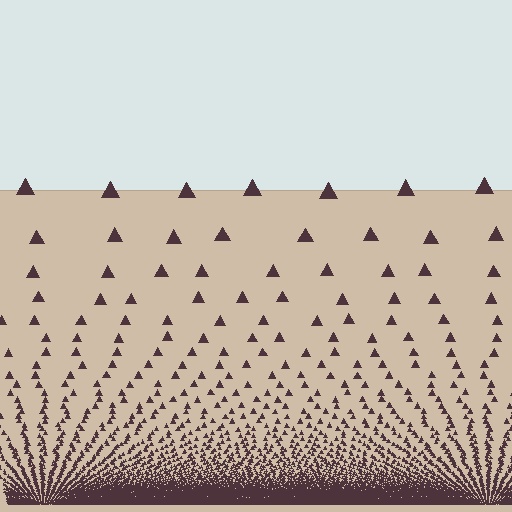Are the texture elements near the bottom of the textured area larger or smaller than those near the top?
Smaller. The gradient is inverted — elements near the bottom are smaller and denser.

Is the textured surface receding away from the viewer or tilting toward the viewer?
The surface appears to tilt toward the viewer. Texture elements get larger and sparser toward the top.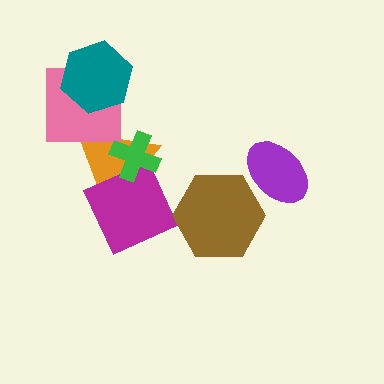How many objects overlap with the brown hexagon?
1 object overlaps with the brown hexagon.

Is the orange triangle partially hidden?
Yes, it is partially covered by another shape.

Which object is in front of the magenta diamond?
The green cross is in front of the magenta diamond.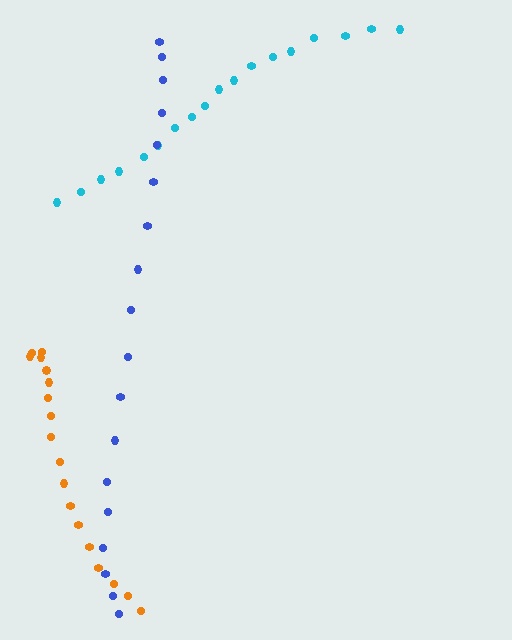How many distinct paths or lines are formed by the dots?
There are 3 distinct paths.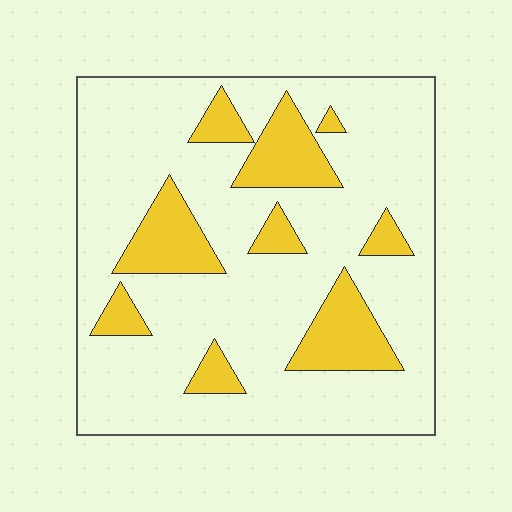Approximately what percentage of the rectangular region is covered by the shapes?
Approximately 20%.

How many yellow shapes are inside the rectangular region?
9.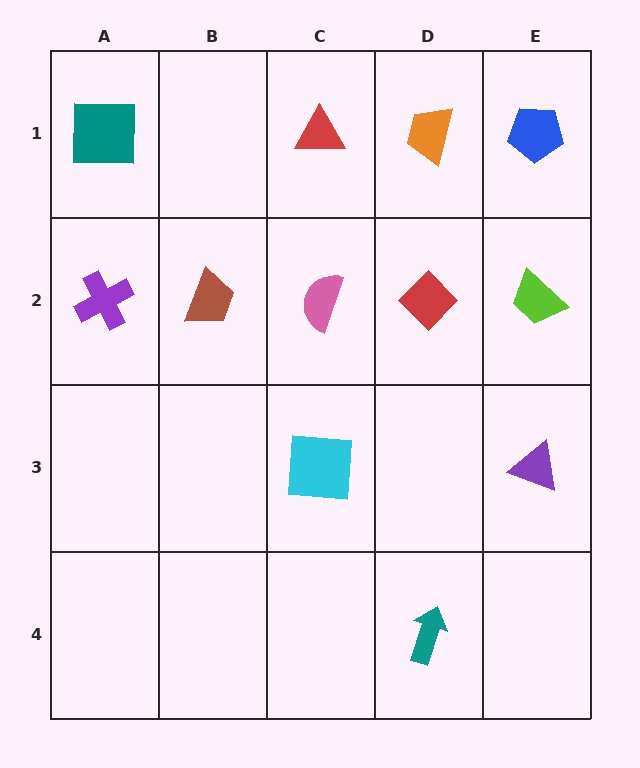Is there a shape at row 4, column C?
No, that cell is empty.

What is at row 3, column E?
A purple triangle.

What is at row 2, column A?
A purple cross.